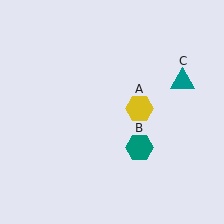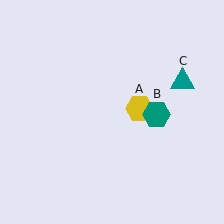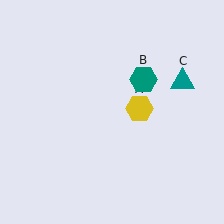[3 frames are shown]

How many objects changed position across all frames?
1 object changed position: teal hexagon (object B).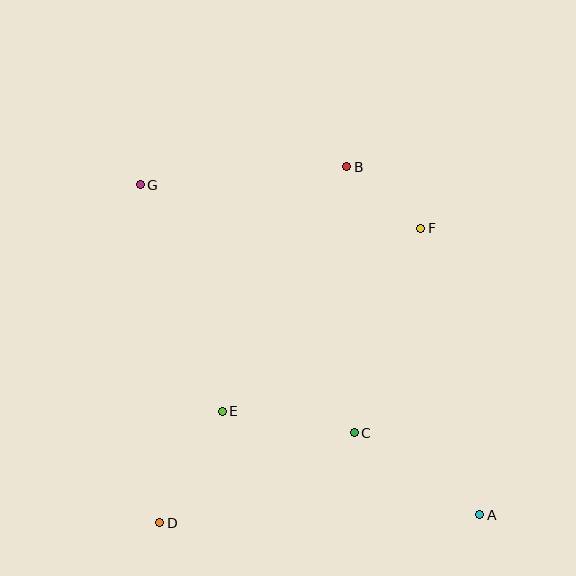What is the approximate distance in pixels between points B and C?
The distance between B and C is approximately 266 pixels.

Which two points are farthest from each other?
Points A and G are farthest from each other.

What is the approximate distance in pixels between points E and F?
The distance between E and F is approximately 270 pixels.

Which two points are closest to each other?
Points B and F are closest to each other.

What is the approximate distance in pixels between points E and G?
The distance between E and G is approximately 241 pixels.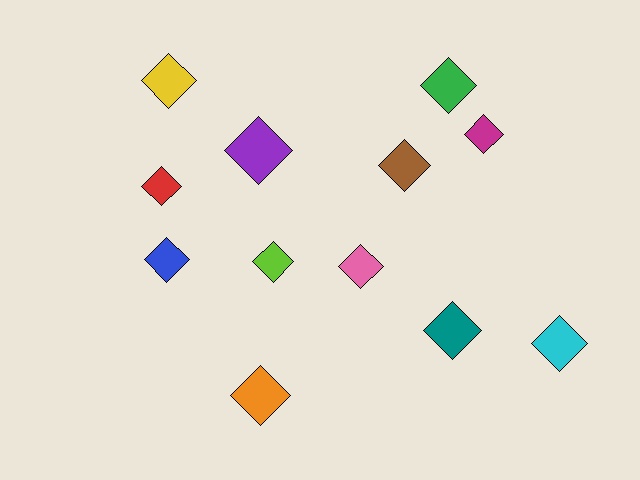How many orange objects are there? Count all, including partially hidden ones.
There is 1 orange object.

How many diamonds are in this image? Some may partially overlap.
There are 12 diamonds.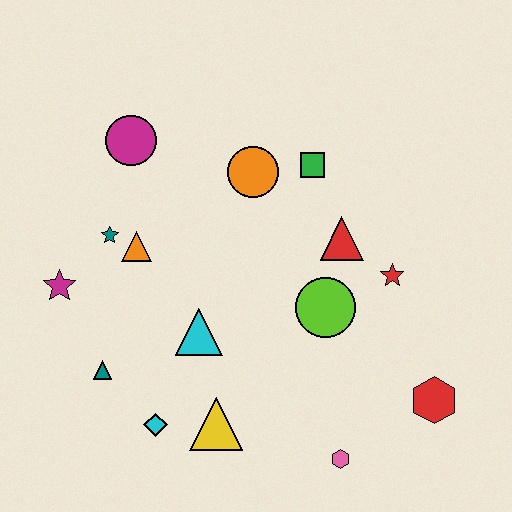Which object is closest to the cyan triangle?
The yellow triangle is closest to the cyan triangle.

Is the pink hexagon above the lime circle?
No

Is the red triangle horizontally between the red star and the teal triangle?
Yes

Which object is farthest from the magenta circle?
The red hexagon is farthest from the magenta circle.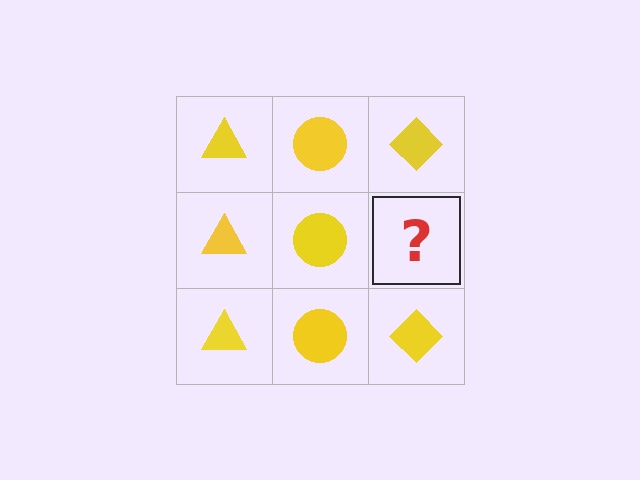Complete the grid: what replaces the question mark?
The question mark should be replaced with a yellow diamond.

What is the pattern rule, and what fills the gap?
The rule is that each column has a consistent shape. The gap should be filled with a yellow diamond.